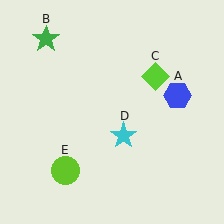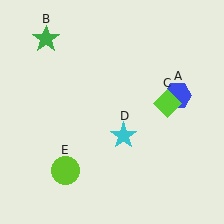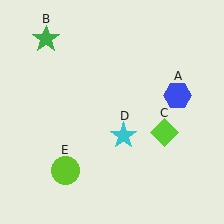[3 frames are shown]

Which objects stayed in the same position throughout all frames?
Blue hexagon (object A) and green star (object B) and cyan star (object D) and lime circle (object E) remained stationary.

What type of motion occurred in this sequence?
The lime diamond (object C) rotated clockwise around the center of the scene.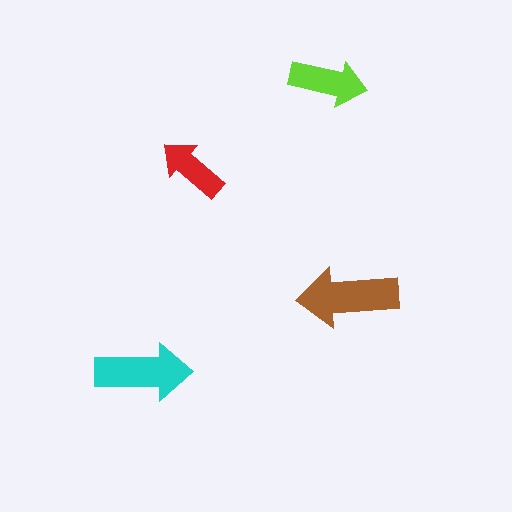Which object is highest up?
The lime arrow is topmost.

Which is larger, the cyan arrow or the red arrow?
The cyan one.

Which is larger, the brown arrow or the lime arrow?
The brown one.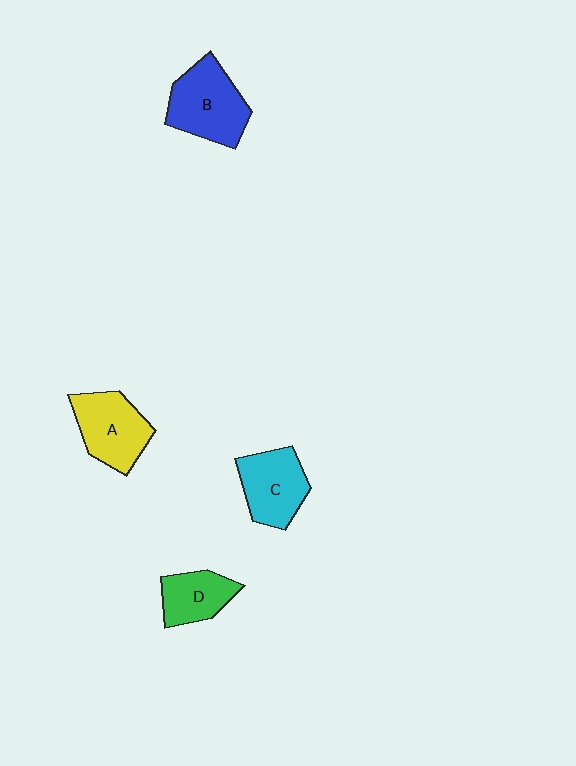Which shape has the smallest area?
Shape D (green).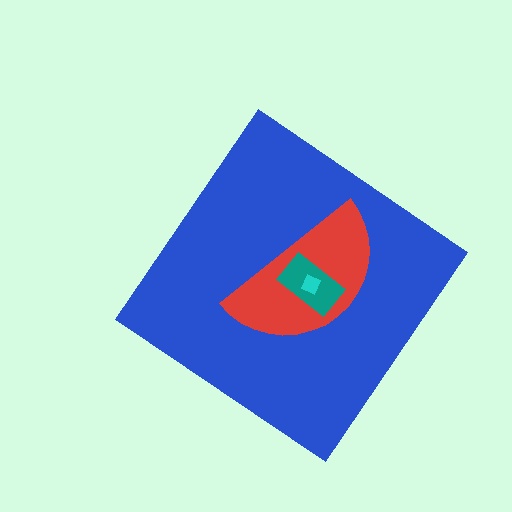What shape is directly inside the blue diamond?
The red semicircle.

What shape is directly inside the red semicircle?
The teal rectangle.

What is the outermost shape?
The blue diamond.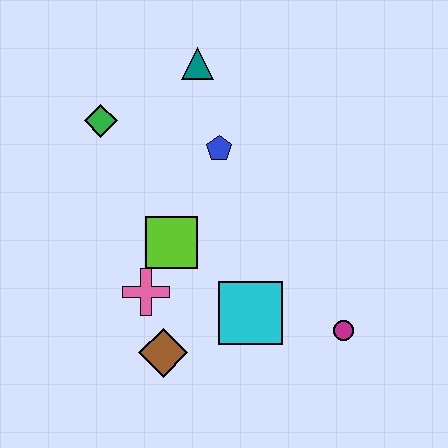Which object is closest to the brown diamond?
The pink cross is closest to the brown diamond.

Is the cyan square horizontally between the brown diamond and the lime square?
No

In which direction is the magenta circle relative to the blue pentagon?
The magenta circle is below the blue pentagon.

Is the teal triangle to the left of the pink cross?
No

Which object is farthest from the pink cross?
The teal triangle is farthest from the pink cross.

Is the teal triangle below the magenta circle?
No